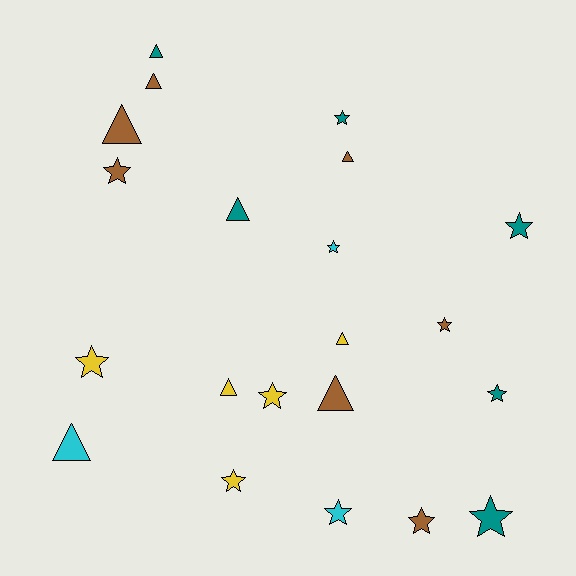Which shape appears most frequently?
Star, with 12 objects.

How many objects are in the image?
There are 21 objects.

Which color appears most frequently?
Brown, with 7 objects.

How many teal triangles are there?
There are 2 teal triangles.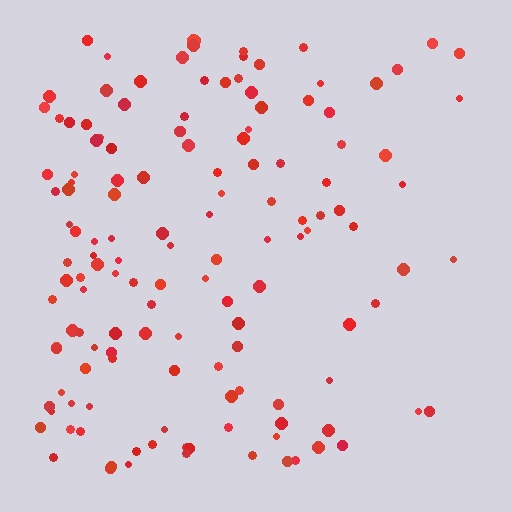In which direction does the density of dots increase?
From right to left, with the left side densest.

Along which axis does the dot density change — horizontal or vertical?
Horizontal.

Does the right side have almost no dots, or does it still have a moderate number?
Still a moderate number, just noticeably fewer than the left.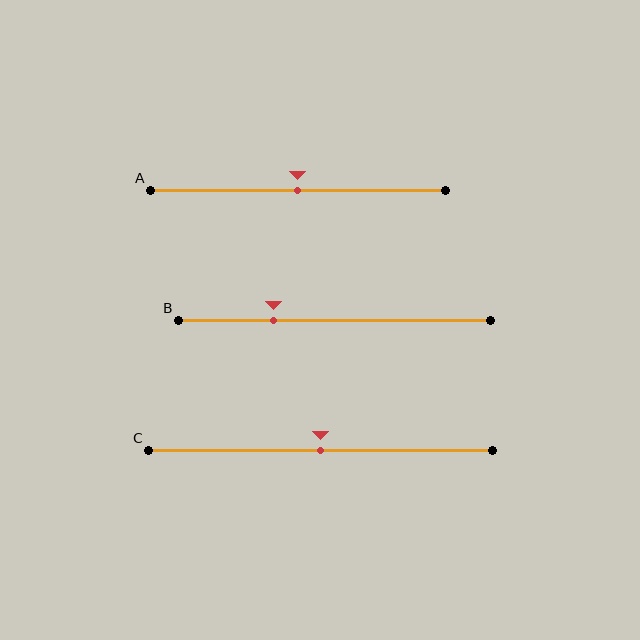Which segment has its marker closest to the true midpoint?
Segment A has its marker closest to the true midpoint.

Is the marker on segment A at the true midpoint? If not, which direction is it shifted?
Yes, the marker on segment A is at the true midpoint.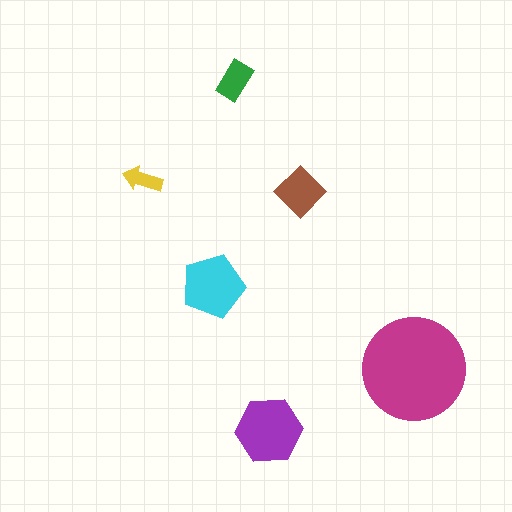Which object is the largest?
The magenta circle.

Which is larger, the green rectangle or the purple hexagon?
The purple hexagon.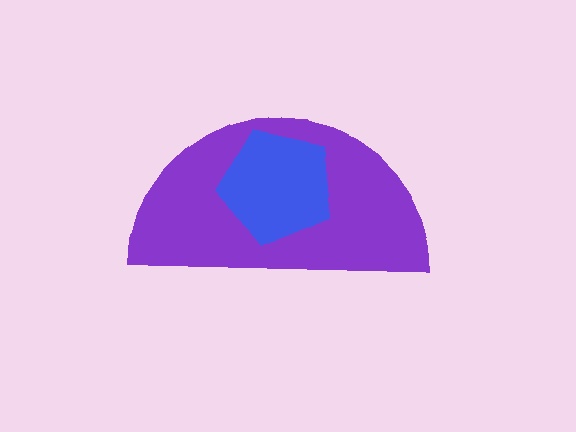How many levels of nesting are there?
2.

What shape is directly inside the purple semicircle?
The blue pentagon.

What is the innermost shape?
The blue pentagon.